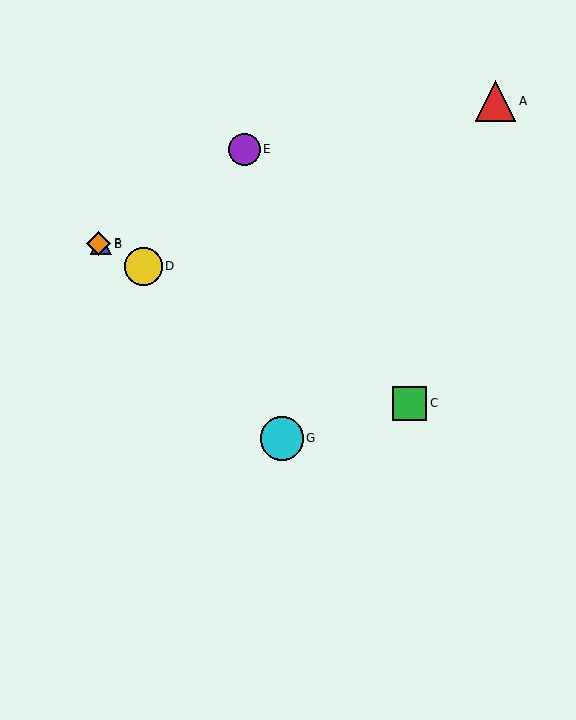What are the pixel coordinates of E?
Object E is at (244, 149).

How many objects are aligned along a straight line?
4 objects (B, C, D, F) are aligned along a straight line.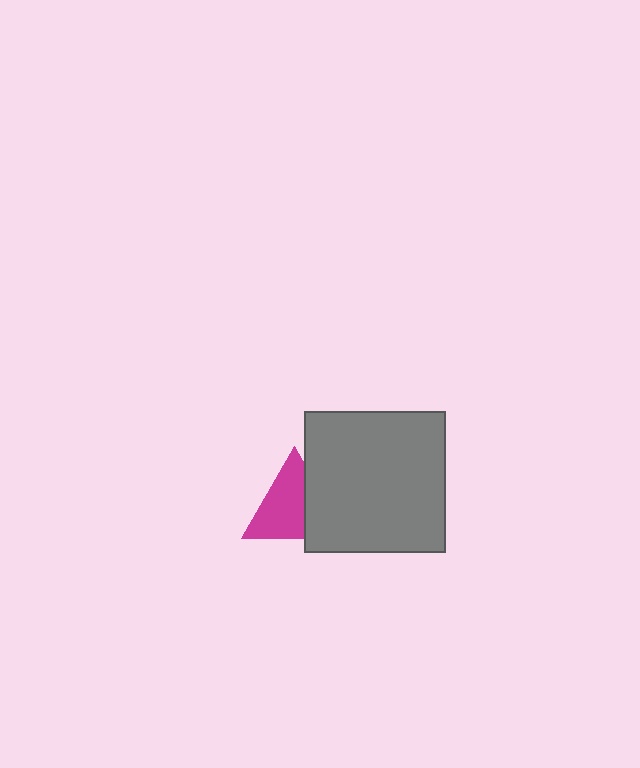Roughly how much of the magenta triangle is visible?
Most of it is visible (roughly 65%).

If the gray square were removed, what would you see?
You would see the complete magenta triangle.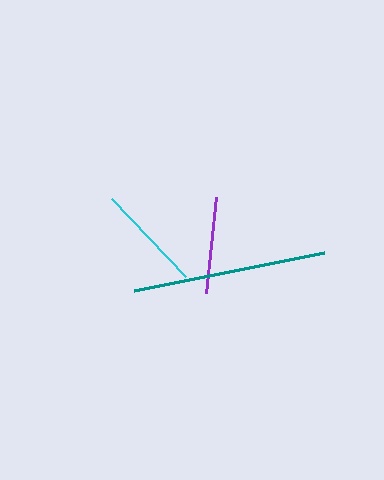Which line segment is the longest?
The teal line is the longest at approximately 195 pixels.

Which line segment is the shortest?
The purple line is the shortest at approximately 96 pixels.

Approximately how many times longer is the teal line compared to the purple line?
The teal line is approximately 2.0 times the length of the purple line.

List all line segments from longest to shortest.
From longest to shortest: teal, cyan, purple.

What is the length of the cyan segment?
The cyan segment is approximately 108 pixels long.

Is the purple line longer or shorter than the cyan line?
The cyan line is longer than the purple line.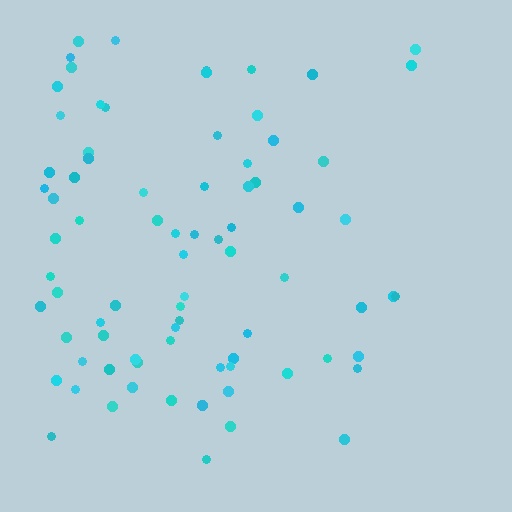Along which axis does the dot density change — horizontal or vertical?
Horizontal.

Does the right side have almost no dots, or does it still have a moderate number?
Still a moderate number, just noticeably fewer than the left.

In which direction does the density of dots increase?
From right to left, with the left side densest.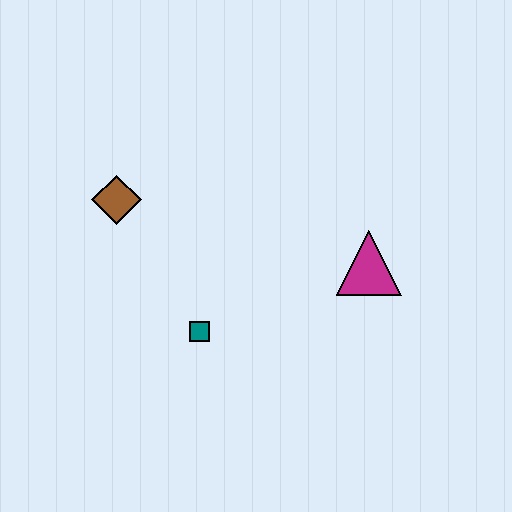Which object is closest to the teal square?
The brown diamond is closest to the teal square.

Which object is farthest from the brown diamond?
The magenta triangle is farthest from the brown diamond.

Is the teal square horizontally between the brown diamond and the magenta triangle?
Yes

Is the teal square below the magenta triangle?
Yes